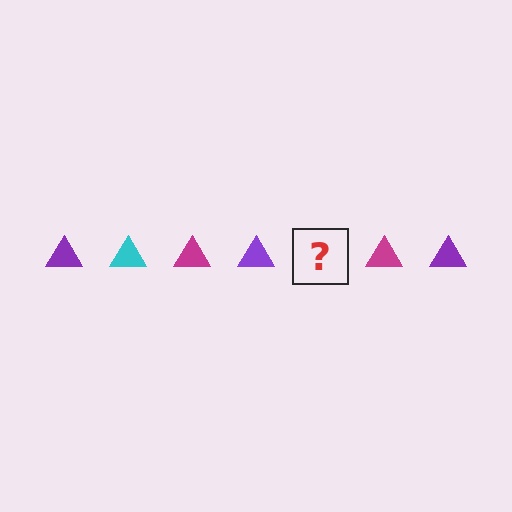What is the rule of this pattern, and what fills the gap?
The rule is that the pattern cycles through purple, cyan, magenta triangles. The gap should be filled with a cyan triangle.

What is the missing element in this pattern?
The missing element is a cyan triangle.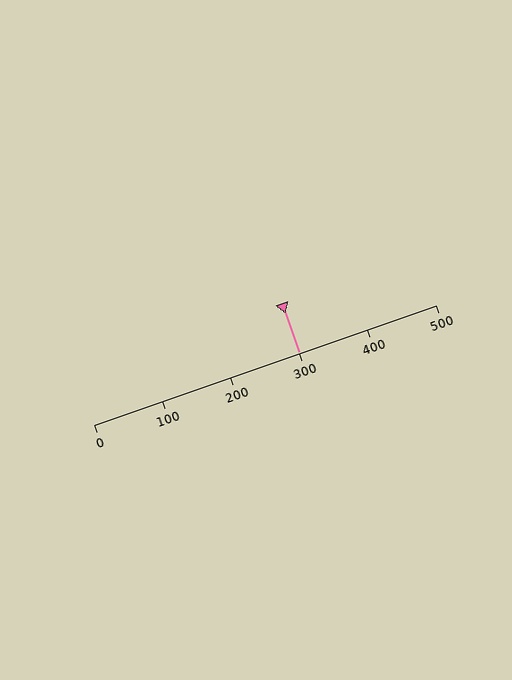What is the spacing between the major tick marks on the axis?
The major ticks are spaced 100 apart.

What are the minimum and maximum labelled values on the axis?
The axis runs from 0 to 500.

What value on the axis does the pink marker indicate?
The marker indicates approximately 300.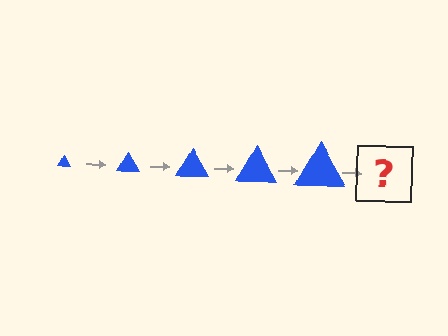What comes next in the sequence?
The next element should be a blue triangle, larger than the previous one.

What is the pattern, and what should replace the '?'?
The pattern is that the triangle gets progressively larger each step. The '?' should be a blue triangle, larger than the previous one.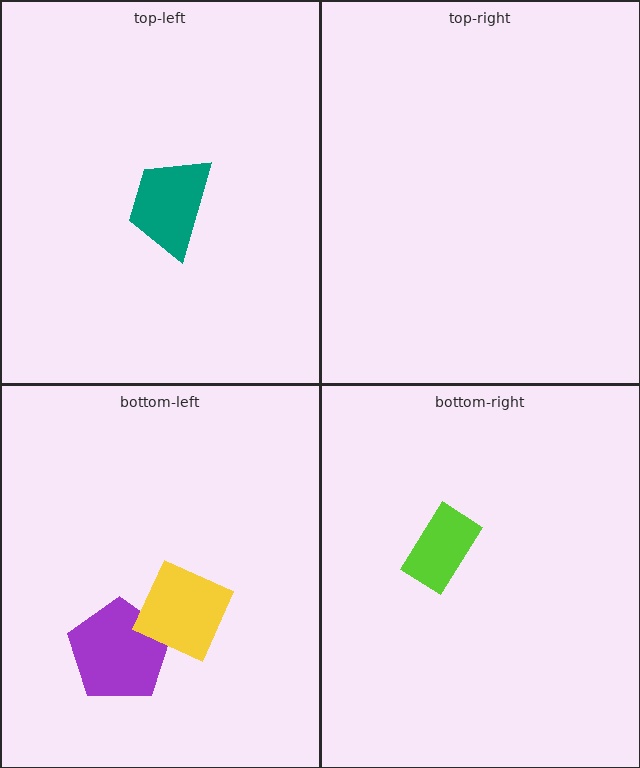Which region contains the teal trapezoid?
The top-left region.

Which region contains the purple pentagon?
The bottom-left region.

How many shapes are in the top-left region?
1.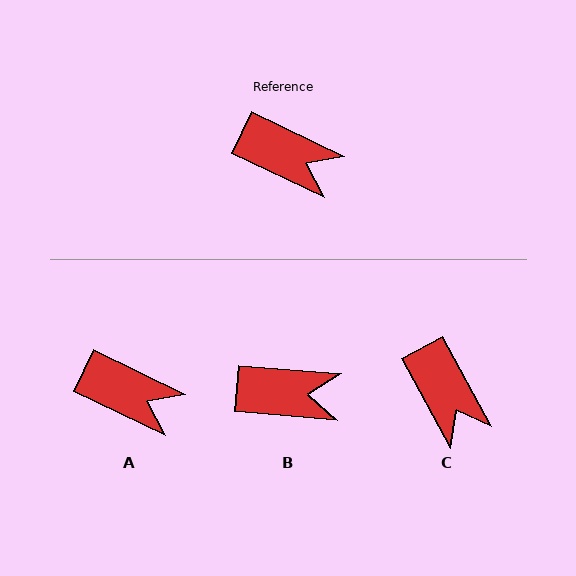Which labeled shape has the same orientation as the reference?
A.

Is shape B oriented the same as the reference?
No, it is off by about 21 degrees.